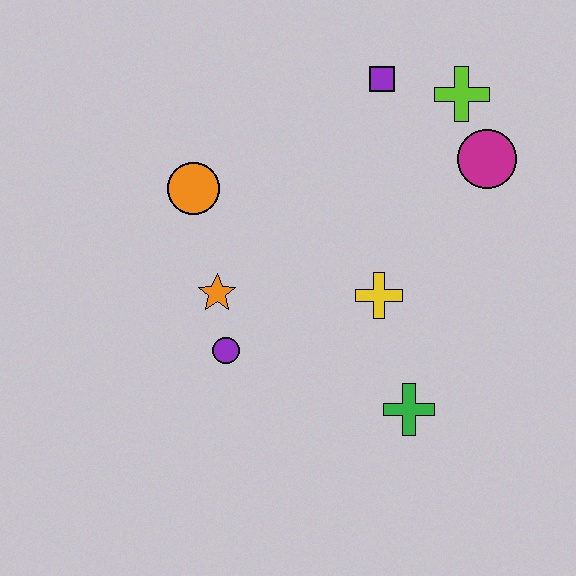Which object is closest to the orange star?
The purple circle is closest to the orange star.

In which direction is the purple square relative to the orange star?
The purple square is above the orange star.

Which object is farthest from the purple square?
The green cross is farthest from the purple square.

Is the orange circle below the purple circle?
No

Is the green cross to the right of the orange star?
Yes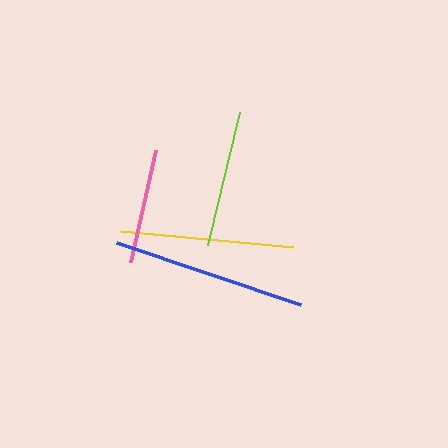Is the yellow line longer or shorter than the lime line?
The yellow line is longer than the lime line.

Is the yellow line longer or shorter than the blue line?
The blue line is longer than the yellow line.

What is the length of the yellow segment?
The yellow segment is approximately 173 pixels long.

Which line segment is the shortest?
The pink line is the shortest at approximately 115 pixels.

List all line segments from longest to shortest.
From longest to shortest: blue, yellow, lime, pink.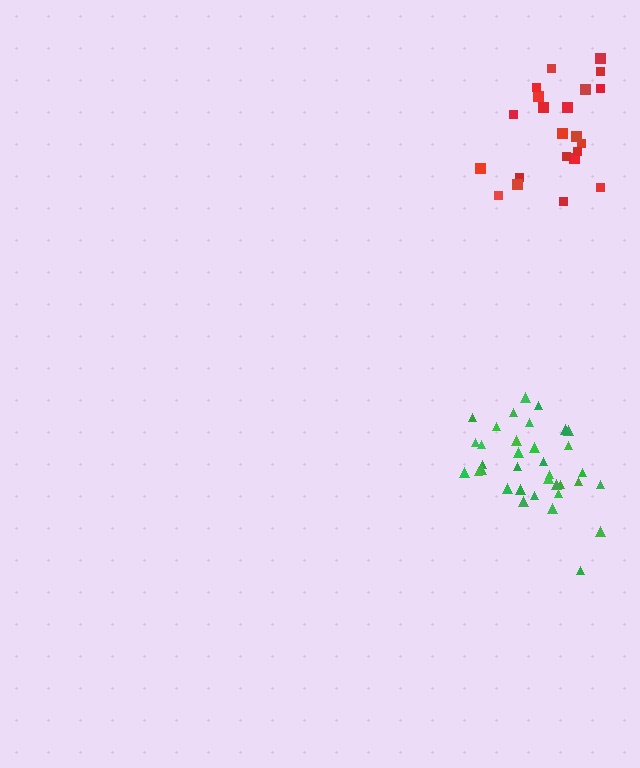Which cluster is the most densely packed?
Green.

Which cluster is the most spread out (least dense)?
Red.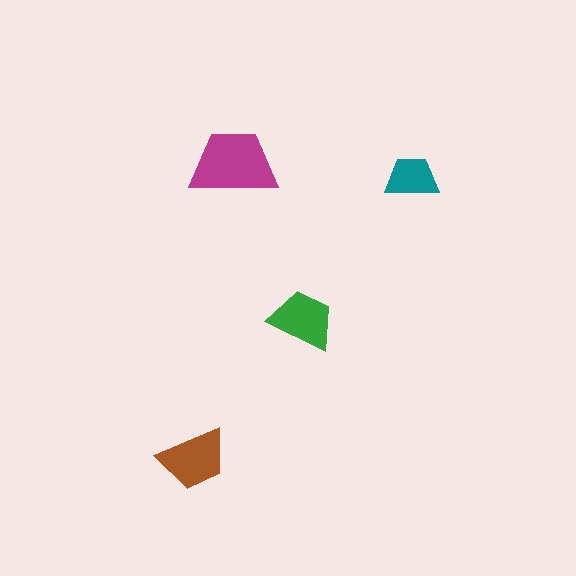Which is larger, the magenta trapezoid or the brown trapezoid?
The magenta one.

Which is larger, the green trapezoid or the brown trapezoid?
The brown one.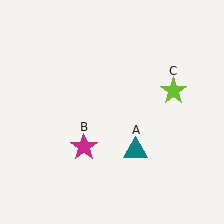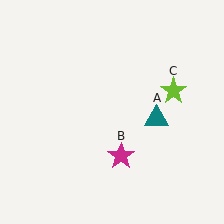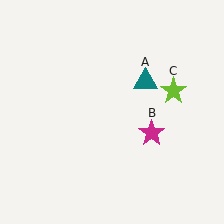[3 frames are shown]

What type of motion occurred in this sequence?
The teal triangle (object A), magenta star (object B) rotated counterclockwise around the center of the scene.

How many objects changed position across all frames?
2 objects changed position: teal triangle (object A), magenta star (object B).